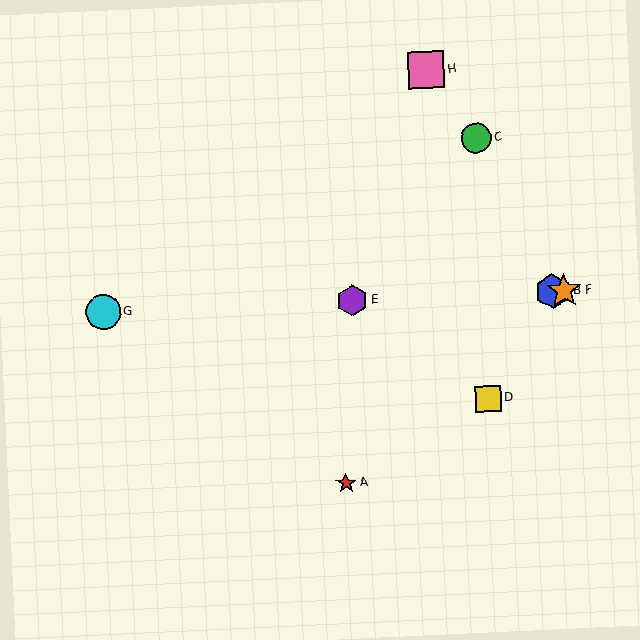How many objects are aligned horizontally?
4 objects (B, E, F, G) are aligned horizontally.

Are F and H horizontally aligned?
No, F is at y≈291 and H is at y≈70.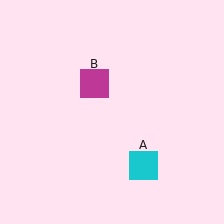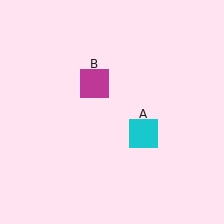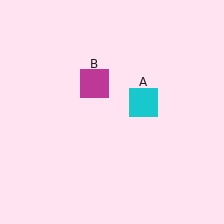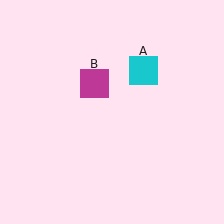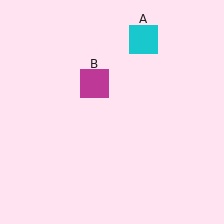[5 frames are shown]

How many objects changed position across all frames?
1 object changed position: cyan square (object A).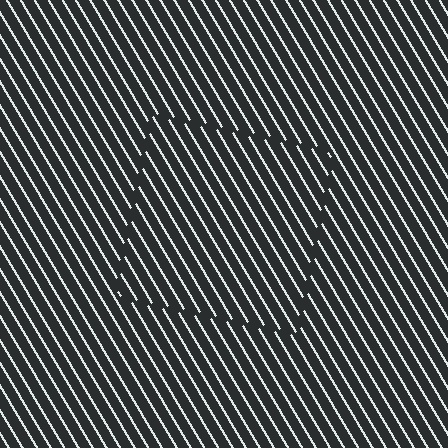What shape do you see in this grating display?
An illusory square. The interior of the shape contains the same grating, shifted by half a period — the contour is defined by the phase discontinuity where line-ends from the inner and outer gratings abut.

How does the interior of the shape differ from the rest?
The interior of the shape contains the same grating, shifted by half a period — the contour is defined by the phase discontinuity where line-ends from the inner and outer gratings abut.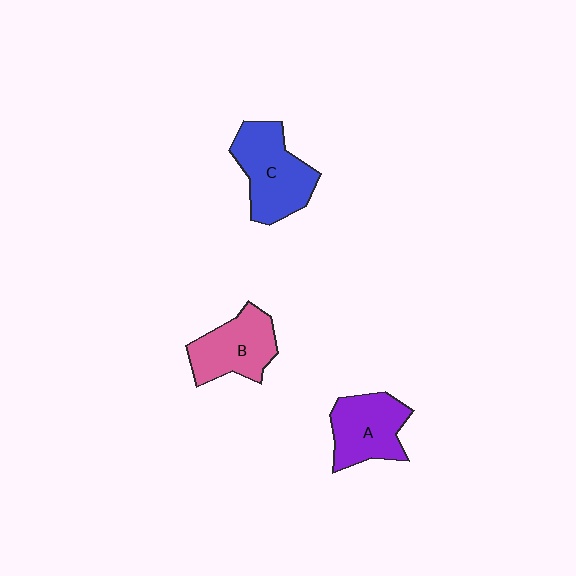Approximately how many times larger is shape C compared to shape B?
Approximately 1.2 times.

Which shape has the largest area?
Shape C (blue).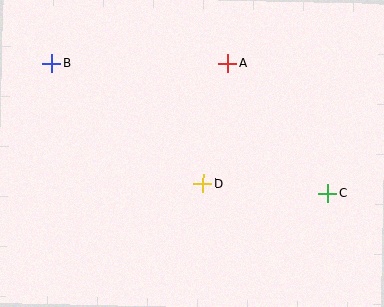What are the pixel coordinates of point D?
Point D is at (203, 184).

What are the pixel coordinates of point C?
Point C is at (328, 193).